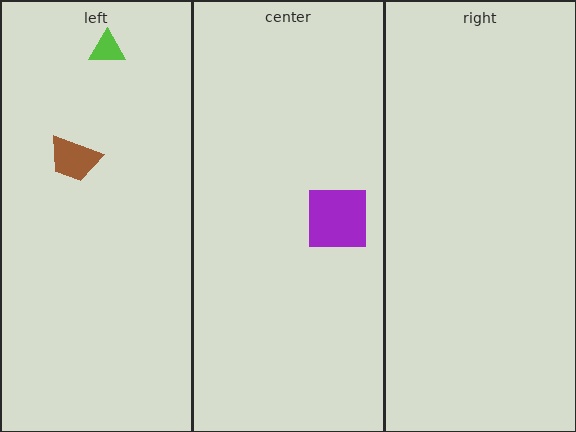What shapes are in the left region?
The lime triangle, the brown trapezoid.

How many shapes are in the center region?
1.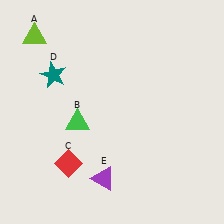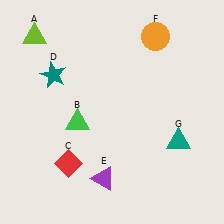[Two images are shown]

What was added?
An orange circle (F), a teal triangle (G) were added in Image 2.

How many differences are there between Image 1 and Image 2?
There are 2 differences between the two images.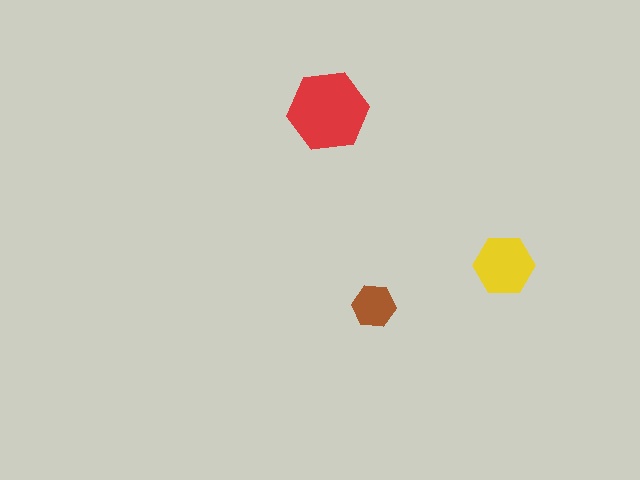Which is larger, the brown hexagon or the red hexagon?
The red one.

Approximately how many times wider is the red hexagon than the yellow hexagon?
About 1.5 times wider.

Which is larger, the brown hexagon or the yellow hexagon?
The yellow one.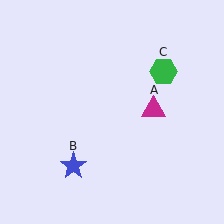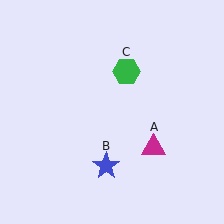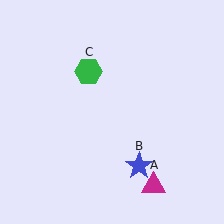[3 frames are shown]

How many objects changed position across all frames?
3 objects changed position: magenta triangle (object A), blue star (object B), green hexagon (object C).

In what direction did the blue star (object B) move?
The blue star (object B) moved right.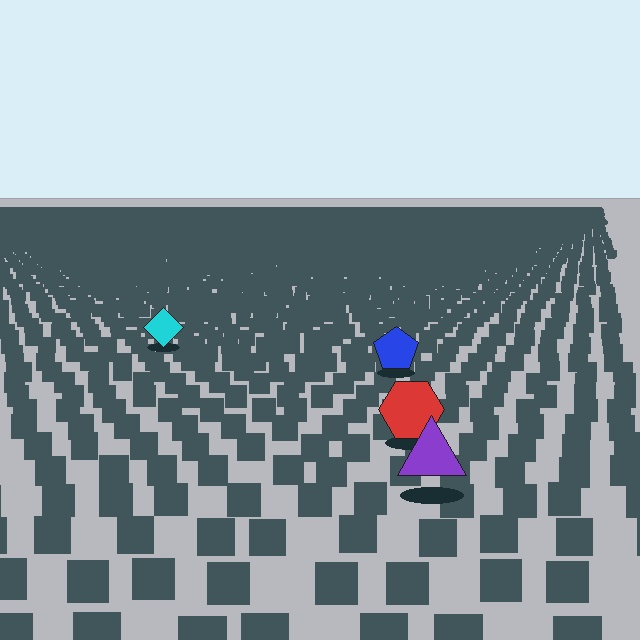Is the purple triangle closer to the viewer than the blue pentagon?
Yes. The purple triangle is closer — you can tell from the texture gradient: the ground texture is coarser near it.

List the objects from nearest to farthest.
From nearest to farthest: the purple triangle, the red hexagon, the blue pentagon, the cyan diamond.